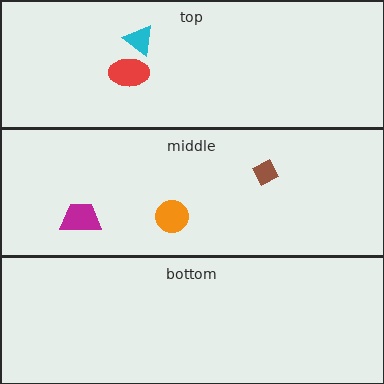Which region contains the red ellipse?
The top region.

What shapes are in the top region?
The cyan triangle, the red ellipse.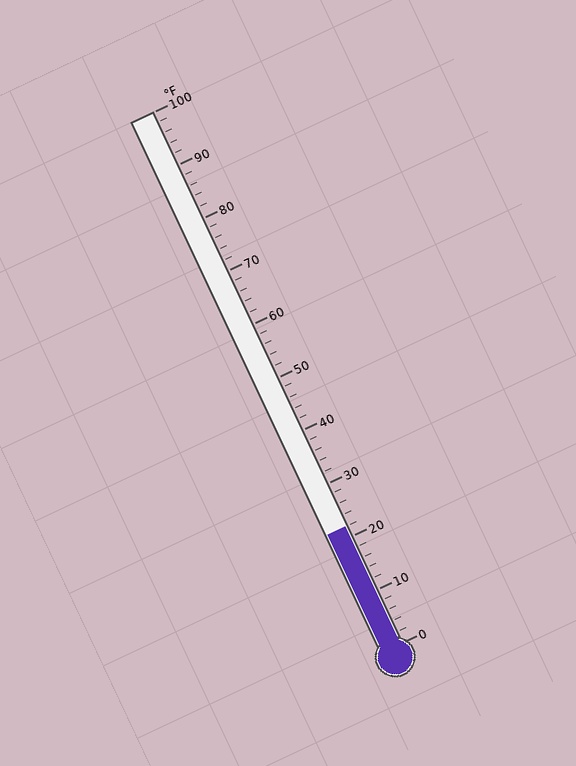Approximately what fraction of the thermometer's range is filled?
The thermometer is filled to approximately 20% of its range.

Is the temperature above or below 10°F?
The temperature is above 10°F.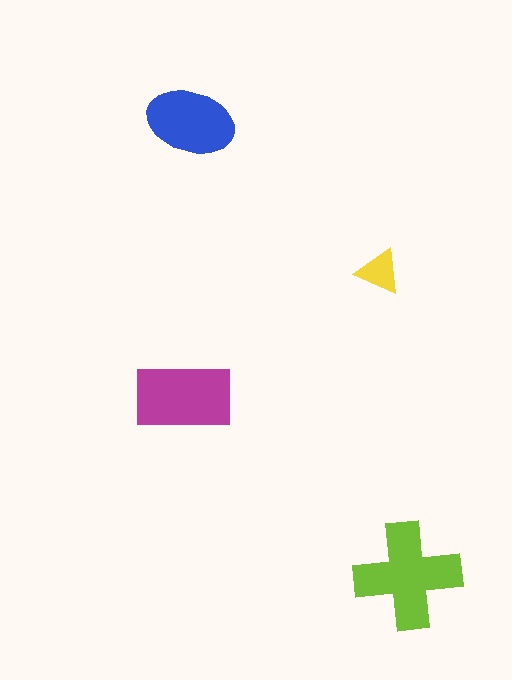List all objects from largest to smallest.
The lime cross, the magenta rectangle, the blue ellipse, the yellow triangle.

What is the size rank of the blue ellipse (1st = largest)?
3rd.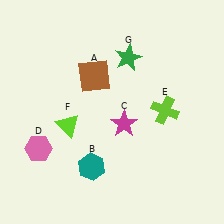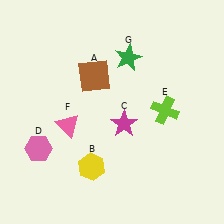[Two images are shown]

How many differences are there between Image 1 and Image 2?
There are 2 differences between the two images.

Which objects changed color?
B changed from teal to yellow. F changed from lime to pink.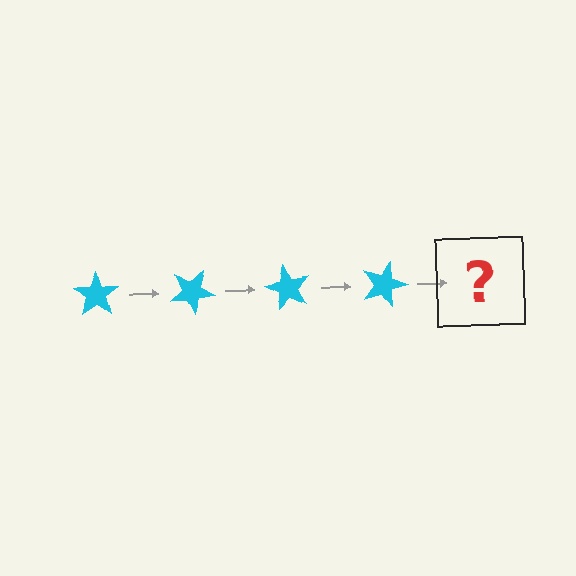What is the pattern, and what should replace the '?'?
The pattern is that the star rotates 30 degrees each step. The '?' should be a cyan star rotated 120 degrees.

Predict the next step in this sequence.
The next step is a cyan star rotated 120 degrees.